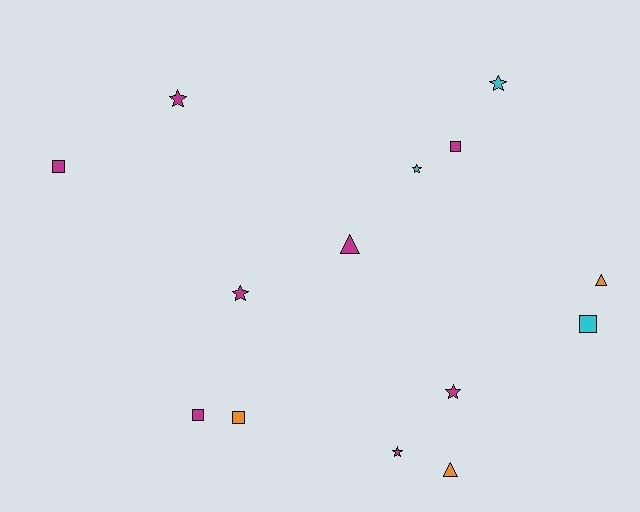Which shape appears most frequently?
Star, with 6 objects.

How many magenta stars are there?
There are 4 magenta stars.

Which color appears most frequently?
Magenta, with 8 objects.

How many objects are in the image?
There are 14 objects.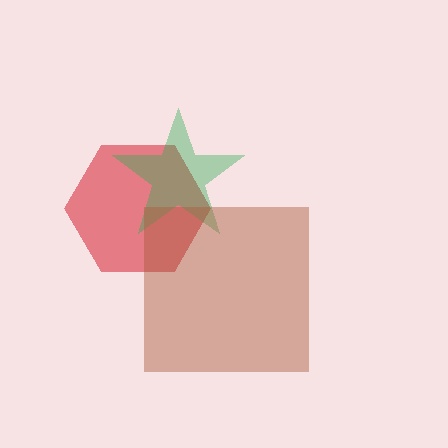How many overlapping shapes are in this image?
There are 3 overlapping shapes in the image.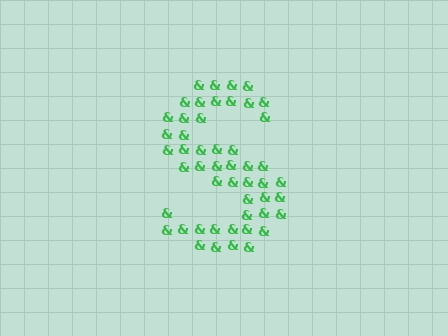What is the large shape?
The large shape is the letter S.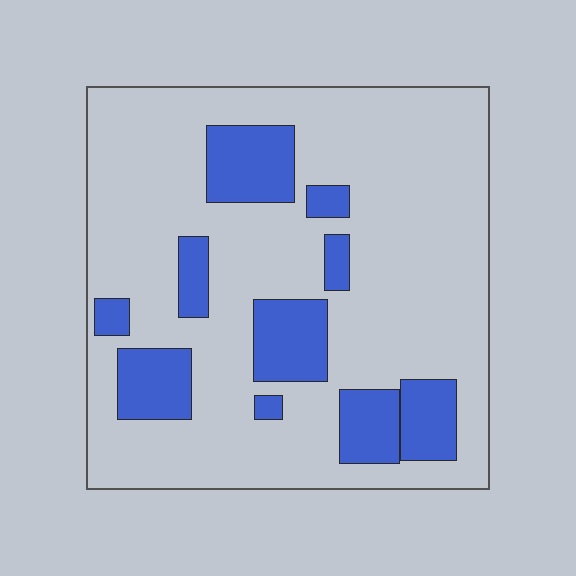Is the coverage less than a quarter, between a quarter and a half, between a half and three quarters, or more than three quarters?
Less than a quarter.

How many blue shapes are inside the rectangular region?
10.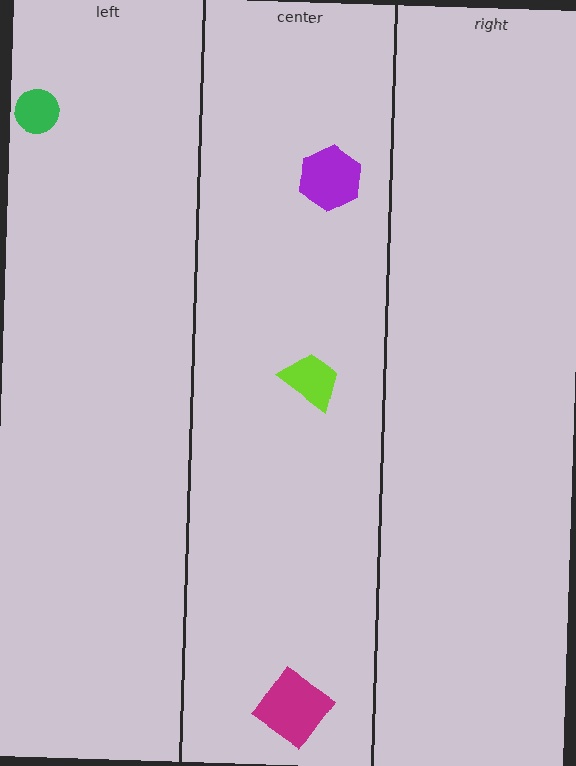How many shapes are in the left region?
1.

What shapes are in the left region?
The green circle.